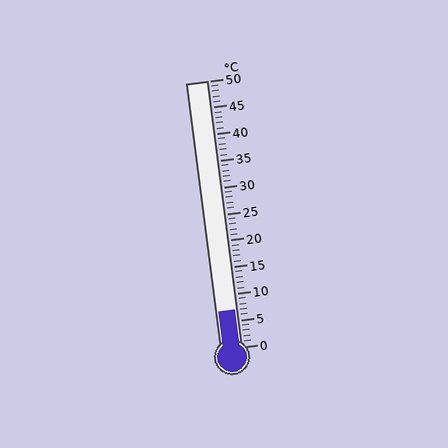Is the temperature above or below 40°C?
The temperature is below 40°C.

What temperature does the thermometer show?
The thermometer shows approximately 7°C.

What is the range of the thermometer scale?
The thermometer scale ranges from 0°C to 50°C.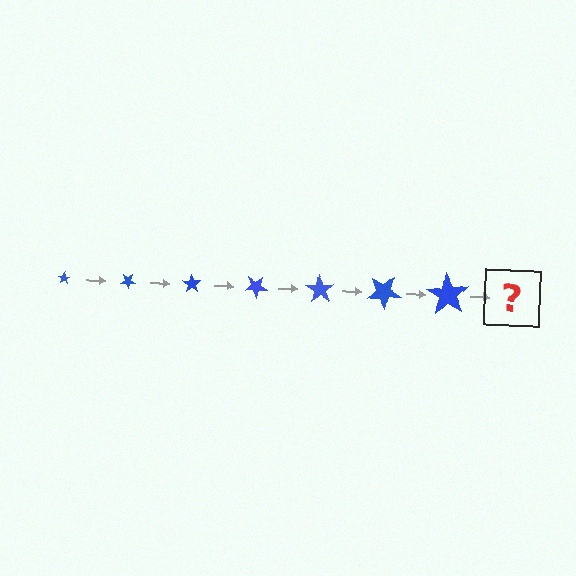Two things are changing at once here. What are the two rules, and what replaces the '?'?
The two rules are that the star grows larger each step and it rotates 35 degrees each step. The '?' should be a star, larger than the previous one and rotated 245 degrees from the start.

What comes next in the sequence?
The next element should be a star, larger than the previous one and rotated 245 degrees from the start.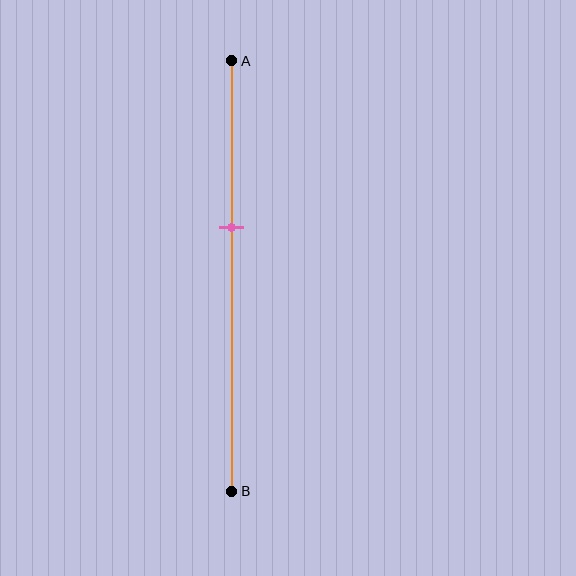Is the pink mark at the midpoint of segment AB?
No, the mark is at about 40% from A, not at the 50% midpoint.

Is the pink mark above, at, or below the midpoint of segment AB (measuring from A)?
The pink mark is above the midpoint of segment AB.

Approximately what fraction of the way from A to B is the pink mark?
The pink mark is approximately 40% of the way from A to B.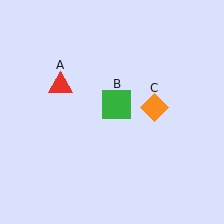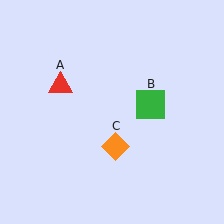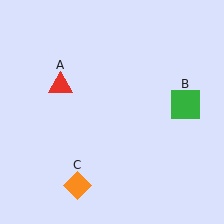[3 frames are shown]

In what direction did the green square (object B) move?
The green square (object B) moved right.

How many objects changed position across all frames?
2 objects changed position: green square (object B), orange diamond (object C).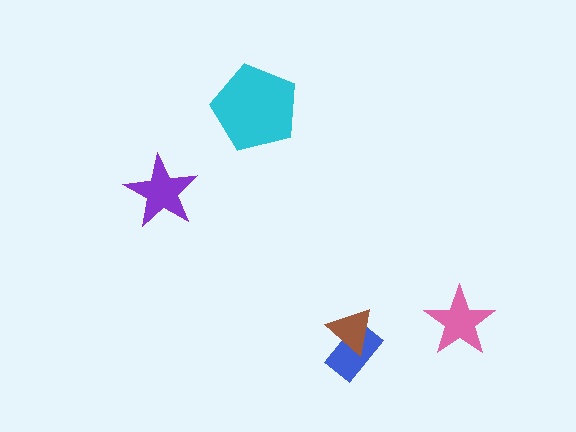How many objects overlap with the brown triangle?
1 object overlaps with the brown triangle.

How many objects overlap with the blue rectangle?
1 object overlaps with the blue rectangle.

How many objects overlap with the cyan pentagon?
0 objects overlap with the cyan pentagon.